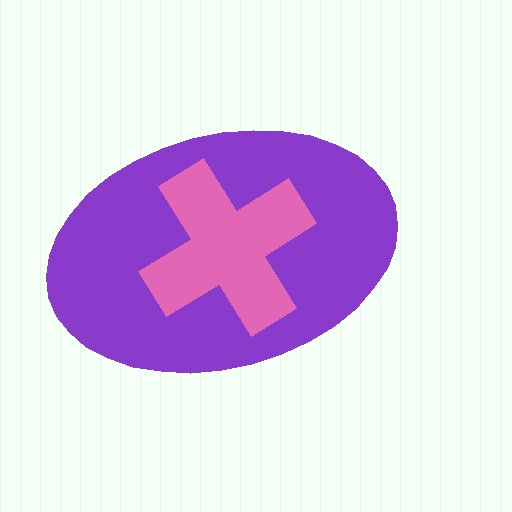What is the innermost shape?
The pink cross.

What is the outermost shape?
The purple ellipse.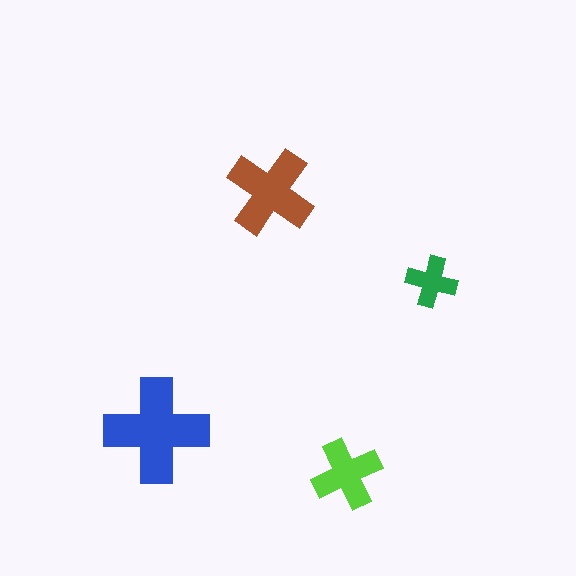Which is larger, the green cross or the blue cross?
The blue one.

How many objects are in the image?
There are 4 objects in the image.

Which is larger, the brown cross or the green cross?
The brown one.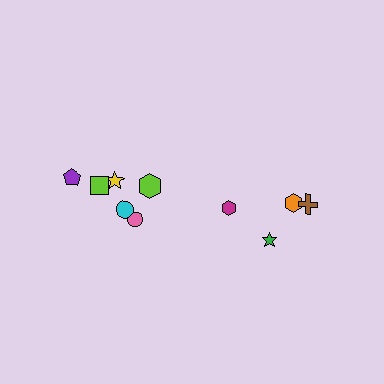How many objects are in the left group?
There are 6 objects.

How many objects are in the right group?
There are 4 objects.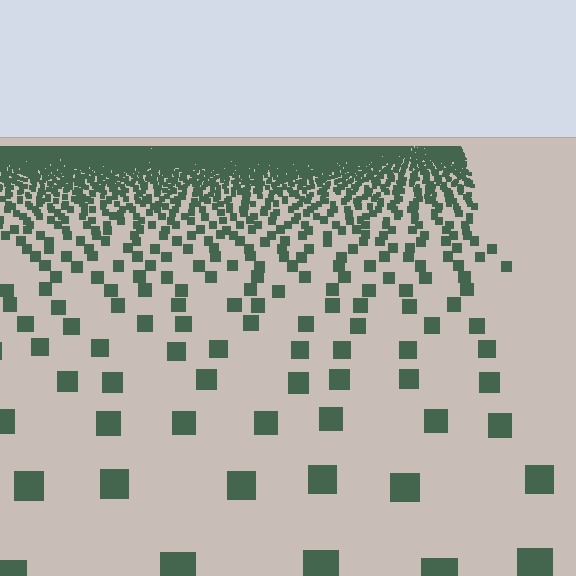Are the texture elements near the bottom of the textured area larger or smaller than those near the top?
Larger. Near the bottom, elements are closer to the viewer and appear at a bigger on-screen size.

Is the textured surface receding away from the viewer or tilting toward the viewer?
The surface is receding away from the viewer. Texture elements get smaller and denser toward the top.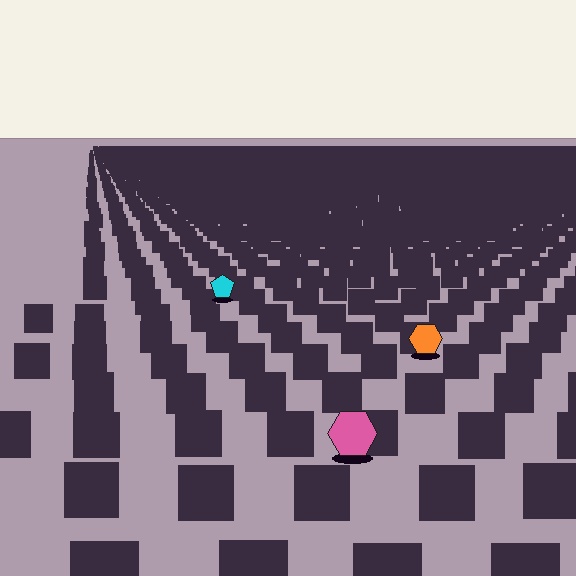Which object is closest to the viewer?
The pink hexagon is closest. The texture marks near it are larger and more spread out.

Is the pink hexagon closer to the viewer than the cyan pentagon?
Yes. The pink hexagon is closer — you can tell from the texture gradient: the ground texture is coarser near it.